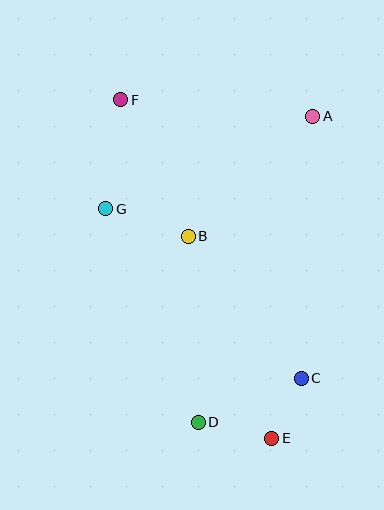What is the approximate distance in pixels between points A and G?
The distance between A and G is approximately 227 pixels.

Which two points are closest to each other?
Points C and E are closest to each other.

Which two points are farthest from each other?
Points E and F are farthest from each other.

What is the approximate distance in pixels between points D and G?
The distance between D and G is approximately 233 pixels.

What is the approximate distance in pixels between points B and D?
The distance between B and D is approximately 186 pixels.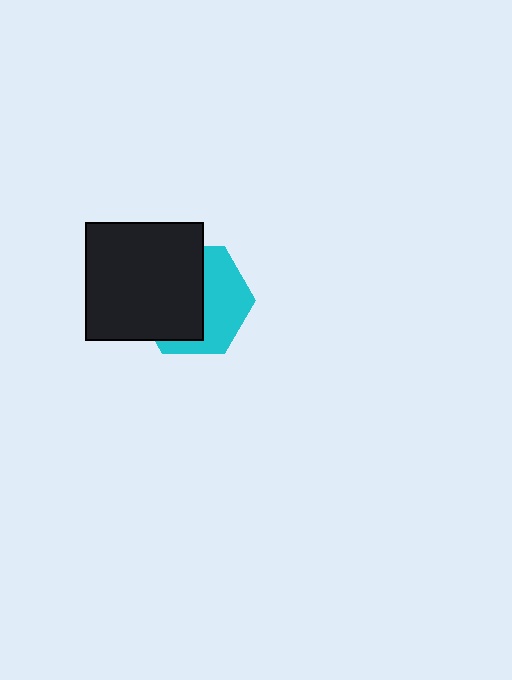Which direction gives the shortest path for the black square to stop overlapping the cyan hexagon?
Moving left gives the shortest separation.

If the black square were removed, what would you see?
You would see the complete cyan hexagon.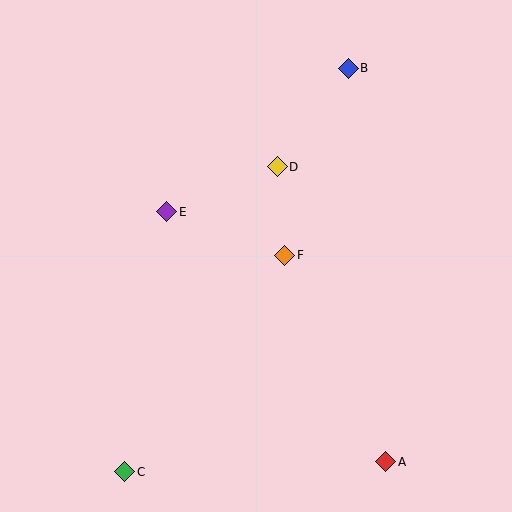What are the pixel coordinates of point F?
Point F is at (285, 255).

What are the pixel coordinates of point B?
Point B is at (348, 68).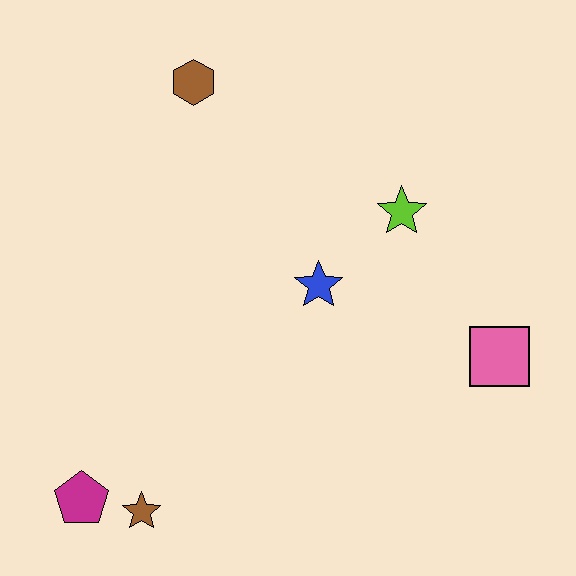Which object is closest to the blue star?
The lime star is closest to the blue star.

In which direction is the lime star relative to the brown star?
The lime star is above the brown star.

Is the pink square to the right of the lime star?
Yes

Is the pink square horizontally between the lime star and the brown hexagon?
No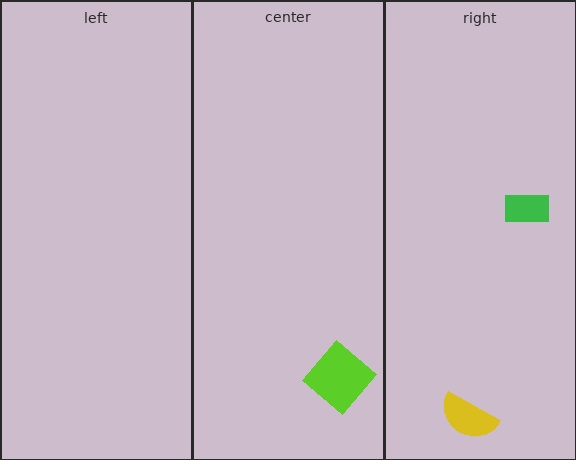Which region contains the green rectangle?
The right region.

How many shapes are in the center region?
1.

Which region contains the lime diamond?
The center region.